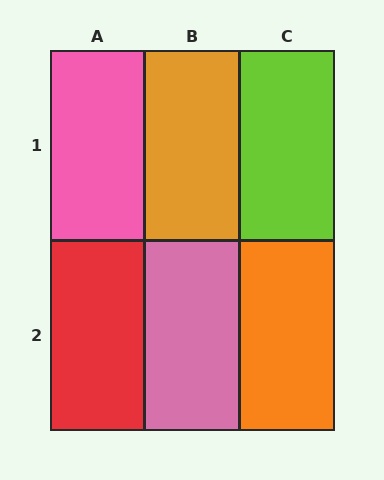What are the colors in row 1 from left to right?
Pink, orange, lime.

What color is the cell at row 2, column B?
Pink.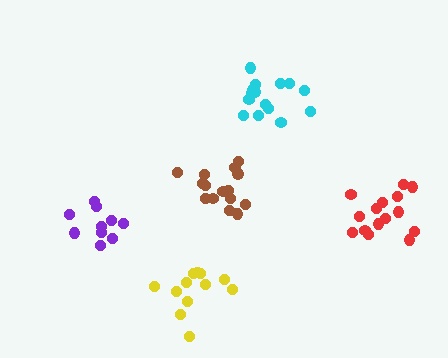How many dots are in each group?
Group 1: 15 dots, Group 2: 15 dots, Group 3: 12 dots, Group 4: 10 dots, Group 5: 15 dots (67 total).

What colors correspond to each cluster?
The clusters are colored: red, brown, yellow, purple, cyan.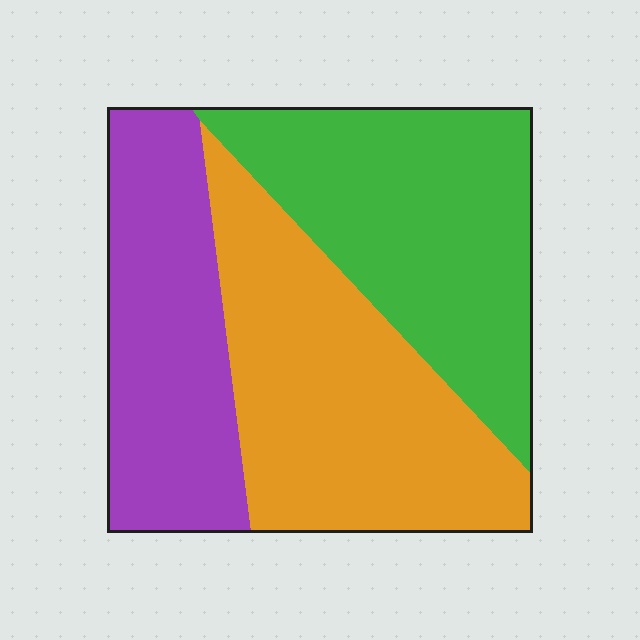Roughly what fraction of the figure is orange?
Orange takes up about three eighths (3/8) of the figure.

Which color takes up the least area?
Purple, at roughly 30%.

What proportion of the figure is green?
Green covers about 35% of the figure.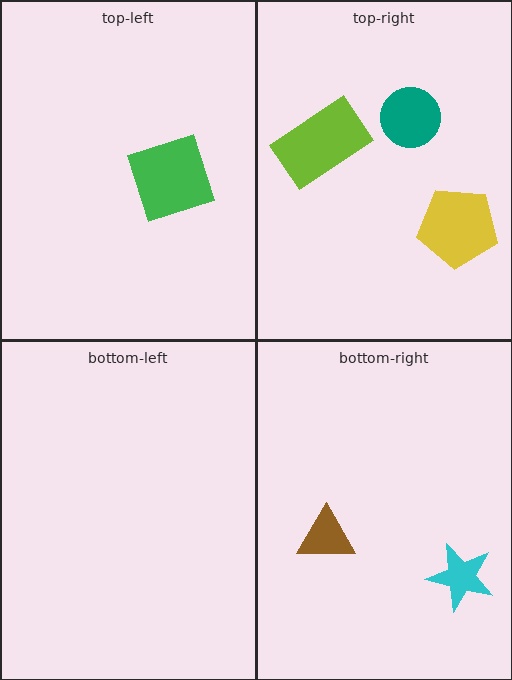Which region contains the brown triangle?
The bottom-right region.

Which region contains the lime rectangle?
The top-right region.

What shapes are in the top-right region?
The lime rectangle, the yellow pentagon, the teal circle.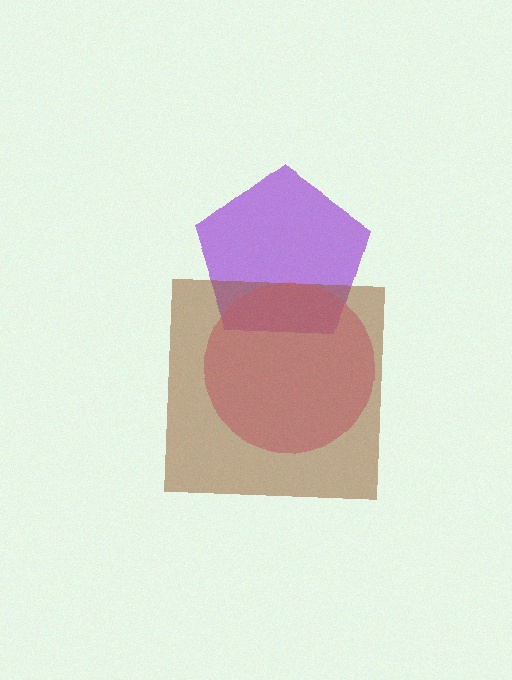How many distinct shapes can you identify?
There are 3 distinct shapes: a purple pentagon, a pink circle, a brown square.